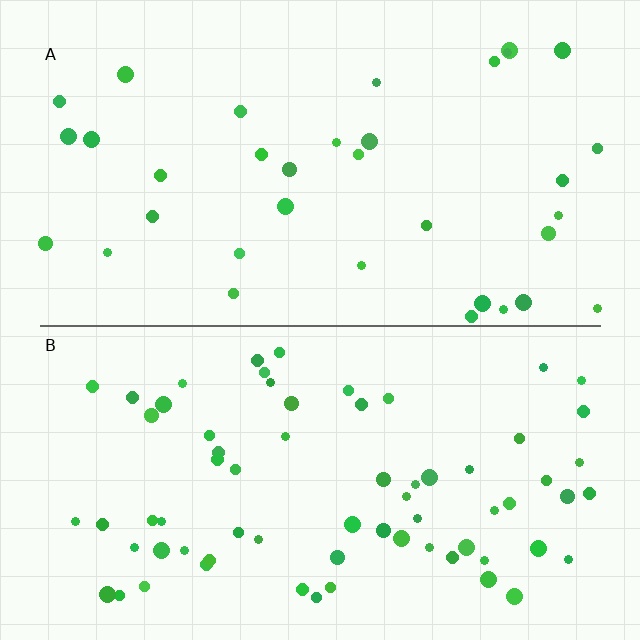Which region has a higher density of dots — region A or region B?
B (the bottom).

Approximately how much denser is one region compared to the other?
Approximately 2.0× — region B over region A.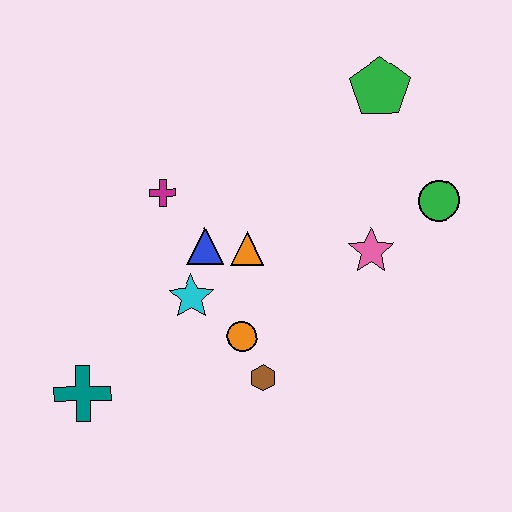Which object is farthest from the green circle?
The teal cross is farthest from the green circle.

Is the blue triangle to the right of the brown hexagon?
No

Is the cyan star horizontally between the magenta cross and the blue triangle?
Yes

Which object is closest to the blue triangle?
The orange triangle is closest to the blue triangle.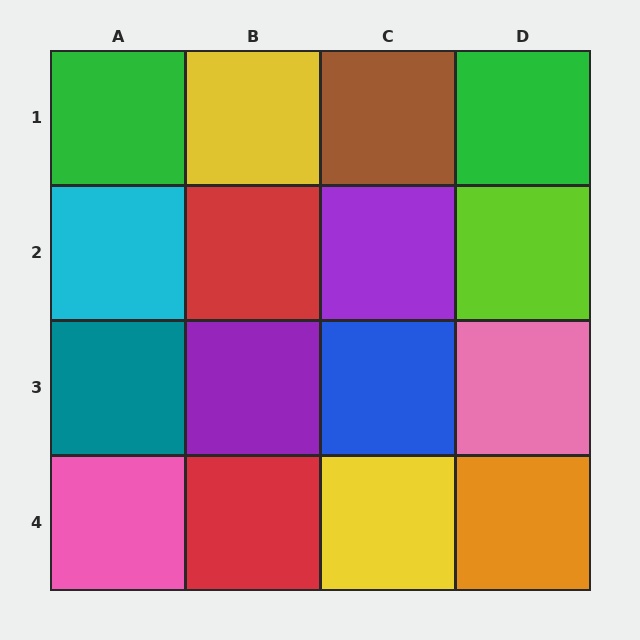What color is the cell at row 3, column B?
Purple.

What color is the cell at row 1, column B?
Yellow.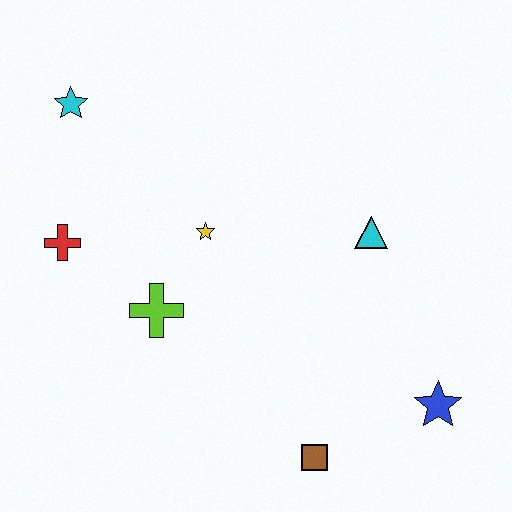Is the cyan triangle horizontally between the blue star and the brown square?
Yes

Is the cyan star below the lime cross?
No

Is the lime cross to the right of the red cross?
Yes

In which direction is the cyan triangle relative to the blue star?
The cyan triangle is above the blue star.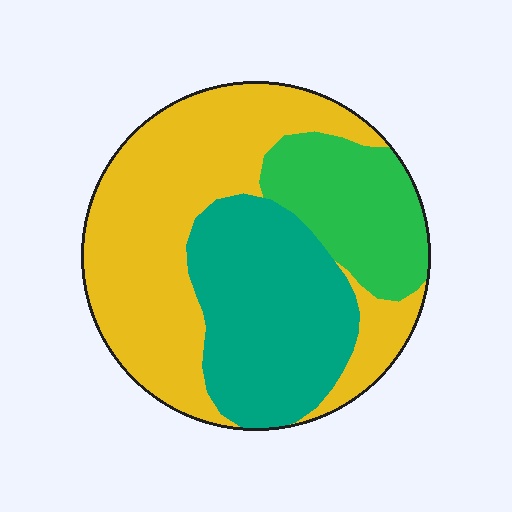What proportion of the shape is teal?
Teal covers roughly 30% of the shape.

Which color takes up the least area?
Green, at roughly 20%.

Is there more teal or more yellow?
Yellow.